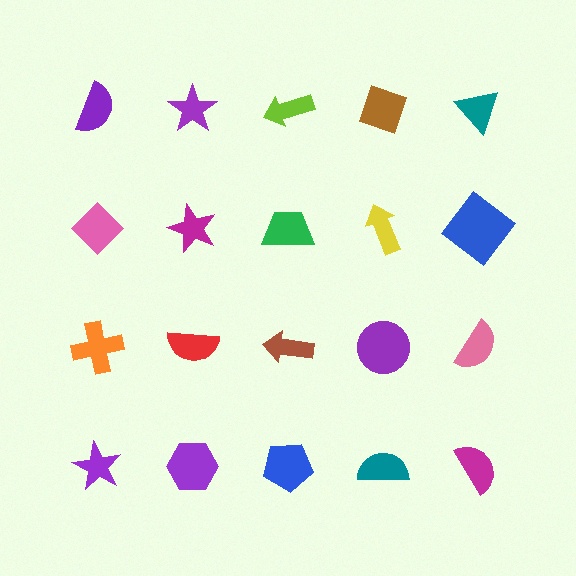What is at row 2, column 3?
A green trapezoid.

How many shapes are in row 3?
5 shapes.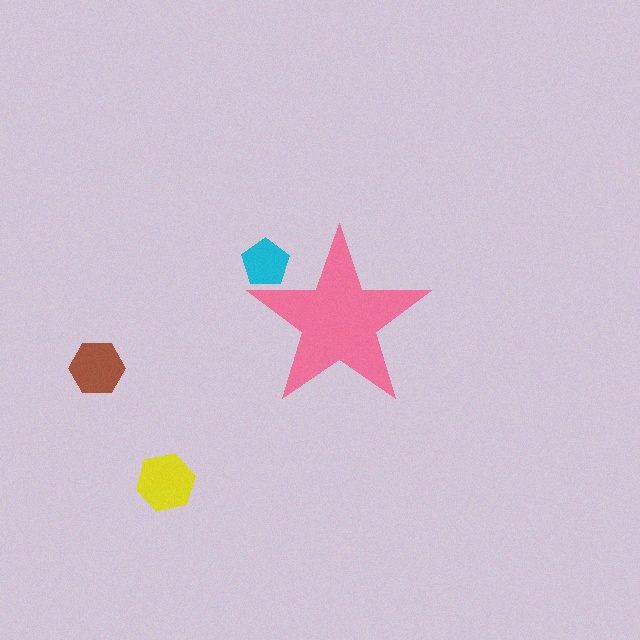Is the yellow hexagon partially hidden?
No, the yellow hexagon is fully visible.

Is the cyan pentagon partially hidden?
Yes, the cyan pentagon is partially hidden behind the pink star.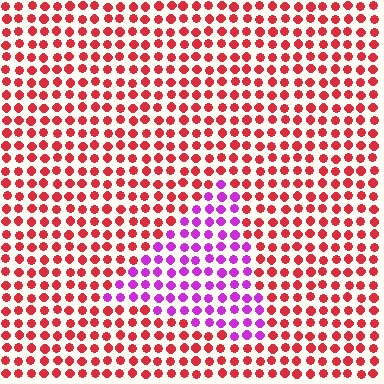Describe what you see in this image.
The image is filled with small red elements in a uniform arrangement. A triangle-shaped region is visible where the elements are tinted to a slightly different hue, forming a subtle color boundary.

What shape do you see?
I see a triangle.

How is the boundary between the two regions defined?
The boundary is defined purely by a slight shift in hue (about 59 degrees). Spacing, size, and orientation are identical on both sides.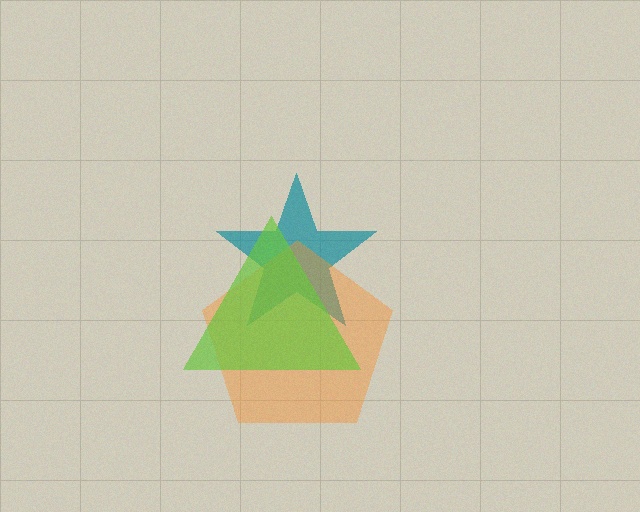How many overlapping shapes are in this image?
There are 3 overlapping shapes in the image.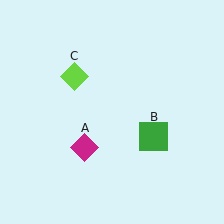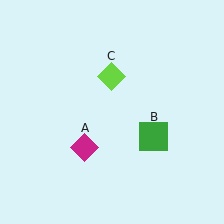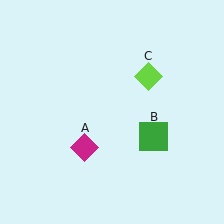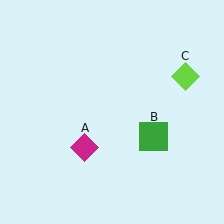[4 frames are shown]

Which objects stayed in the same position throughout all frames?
Magenta diamond (object A) and green square (object B) remained stationary.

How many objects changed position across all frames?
1 object changed position: lime diamond (object C).